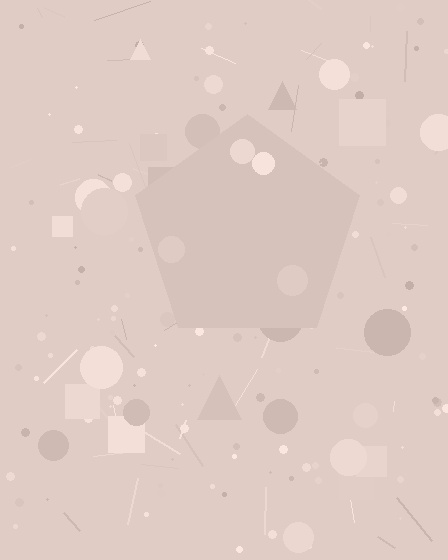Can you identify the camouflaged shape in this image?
The camouflaged shape is a pentagon.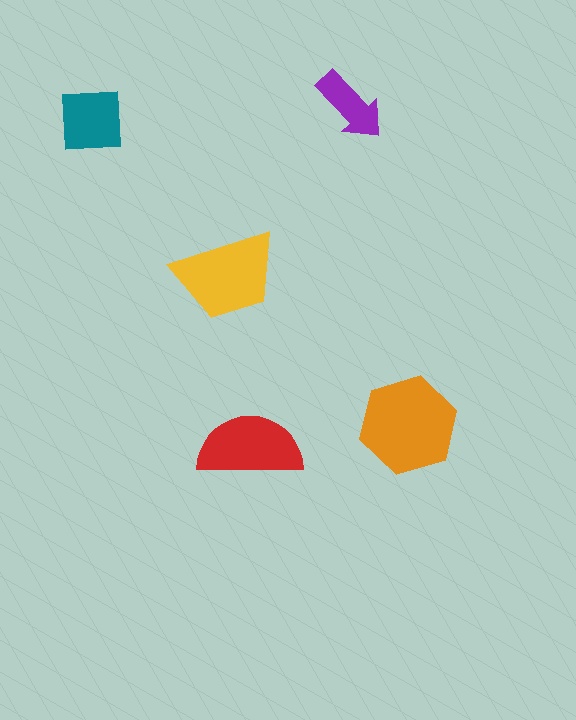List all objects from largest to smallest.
The orange hexagon, the yellow trapezoid, the red semicircle, the teal square, the purple arrow.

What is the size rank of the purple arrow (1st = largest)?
5th.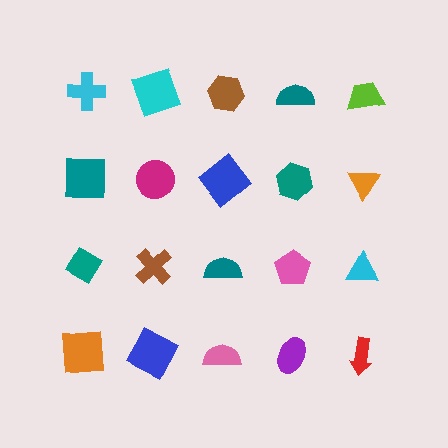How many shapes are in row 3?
5 shapes.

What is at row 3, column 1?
A teal diamond.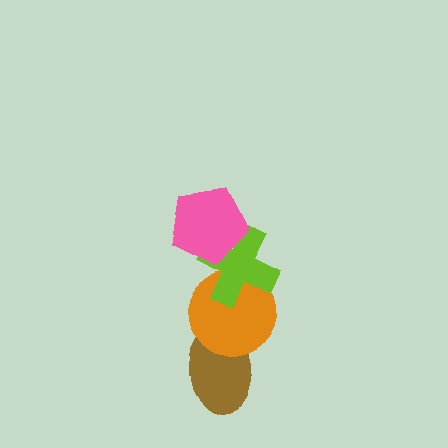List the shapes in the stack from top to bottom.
From top to bottom: the pink pentagon, the lime cross, the orange circle, the brown ellipse.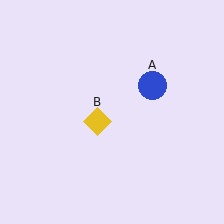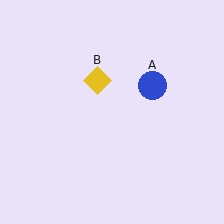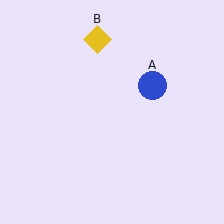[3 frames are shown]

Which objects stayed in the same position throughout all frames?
Blue circle (object A) remained stationary.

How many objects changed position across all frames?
1 object changed position: yellow diamond (object B).